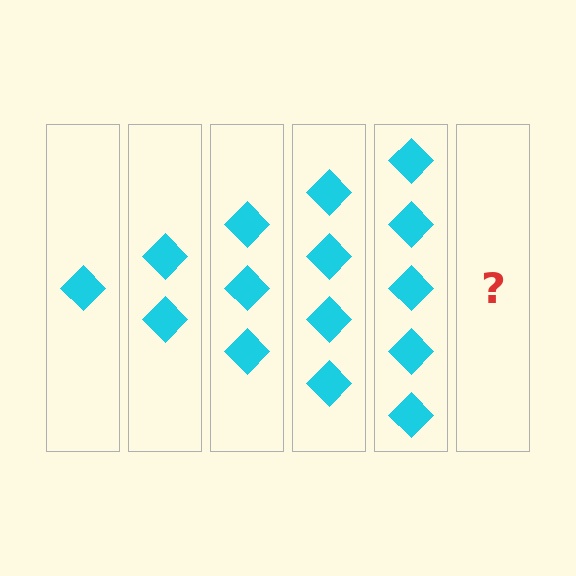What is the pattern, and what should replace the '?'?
The pattern is that each step adds one more diamond. The '?' should be 6 diamonds.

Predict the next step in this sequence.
The next step is 6 diamonds.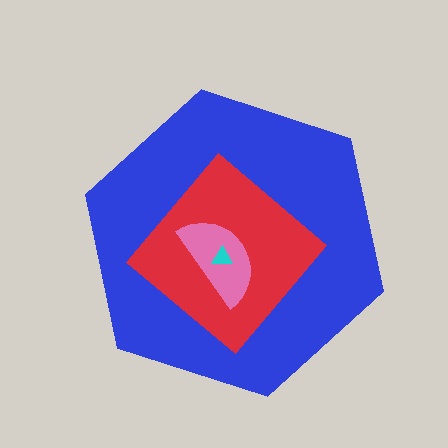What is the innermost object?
The cyan triangle.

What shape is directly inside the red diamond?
The pink semicircle.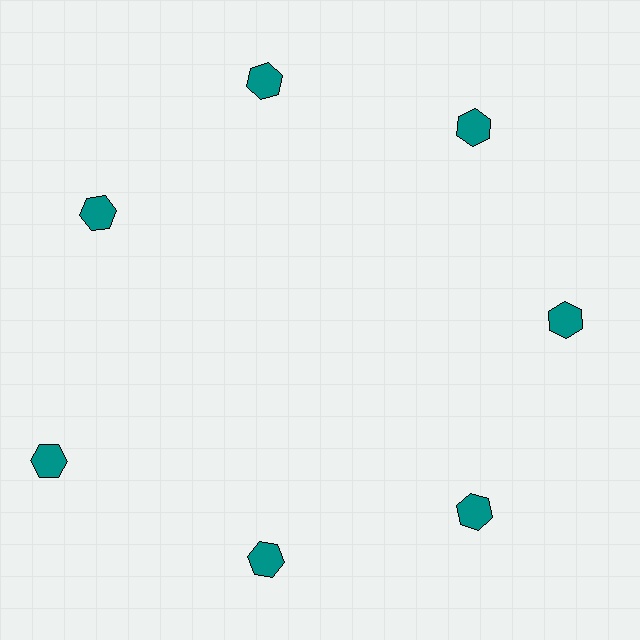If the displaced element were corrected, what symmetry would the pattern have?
It would have 7-fold rotational symmetry — the pattern would map onto itself every 51 degrees.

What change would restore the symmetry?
The symmetry would be restored by moving it inward, back onto the ring so that all 7 hexagons sit at equal angles and equal distance from the center.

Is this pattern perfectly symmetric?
No. The 7 teal hexagons are arranged in a ring, but one element near the 8 o'clock position is pushed outward from the center, breaking the 7-fold rotational symmetry.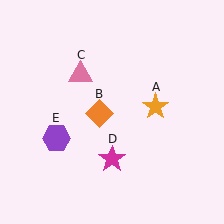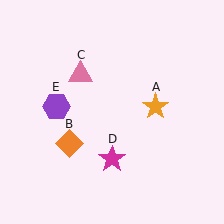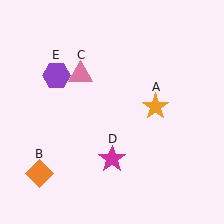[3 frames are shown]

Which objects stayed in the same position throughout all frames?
Orange star (object A) and pink triangle (object C) and magenta star (object D) remained stationary.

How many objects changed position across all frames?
2 objects changed position: orange diamond (object B), purple hexagon (object E).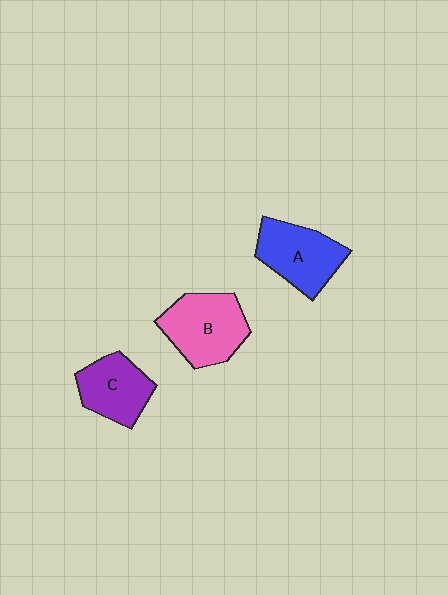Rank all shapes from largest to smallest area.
From largest to smallest: B (pink), A (blue), C (purple).